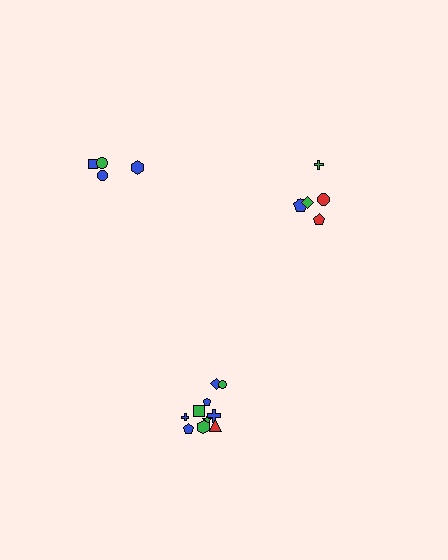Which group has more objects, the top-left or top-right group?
The top-right group.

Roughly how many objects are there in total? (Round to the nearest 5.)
Roughly 20 objects in total.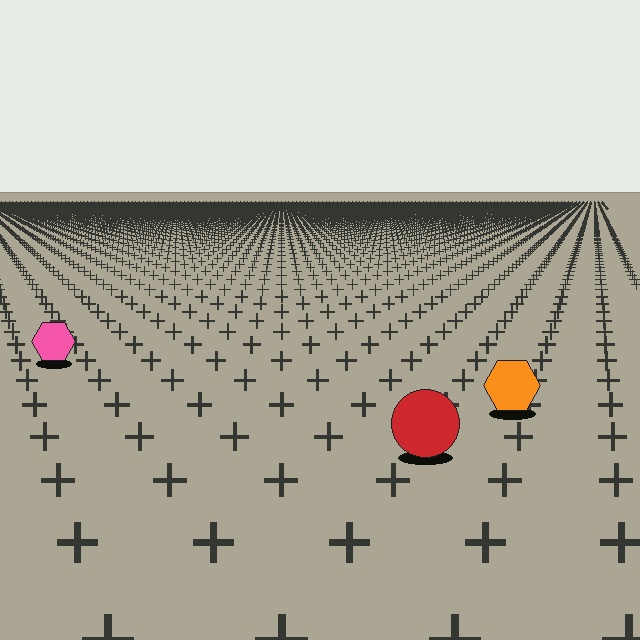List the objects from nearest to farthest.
From nearest to farthest: the red circle, the orange hexagon, the pink hexagon.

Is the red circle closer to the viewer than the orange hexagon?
Yes. The red circle is closer — you can tell from the texture gradient: the ground texture is coarser near it.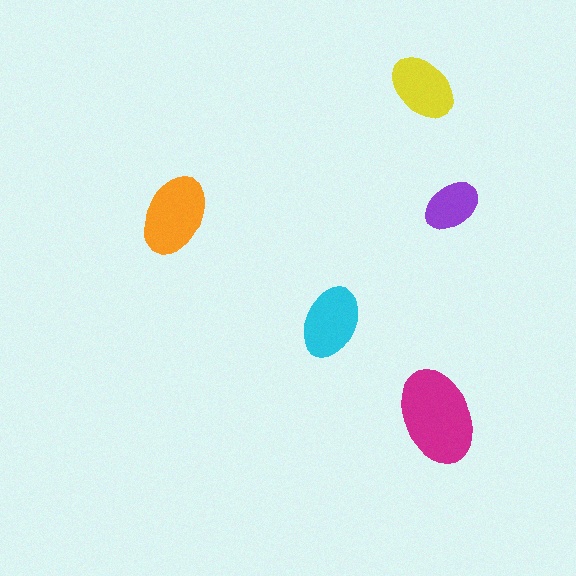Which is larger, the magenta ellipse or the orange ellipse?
The magenta one.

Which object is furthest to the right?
The purple ellipse is rightmost.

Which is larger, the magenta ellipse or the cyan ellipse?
The magenta one.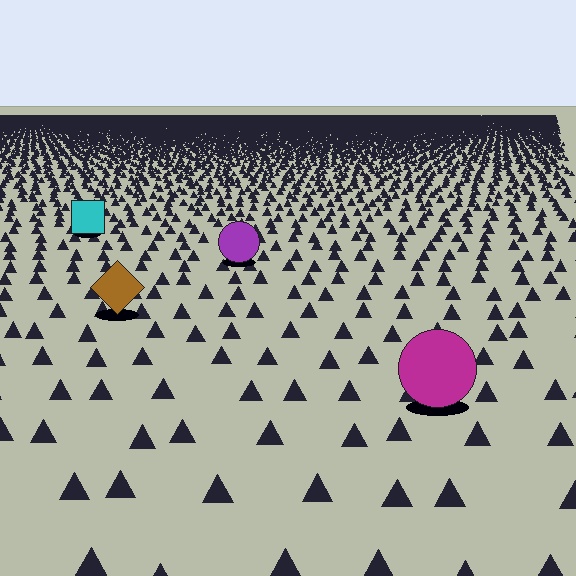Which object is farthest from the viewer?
The cyan square is farthest from the viewer. It appears smaller and the ground texture around it is denser.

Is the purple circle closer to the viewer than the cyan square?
Yes. The purple circle is closer — you can tell from the texture gradient: the ground texture is coarser near it.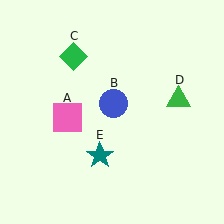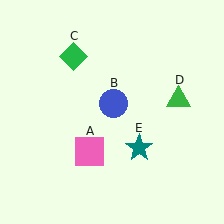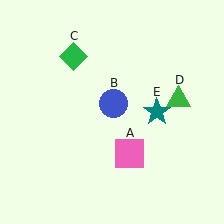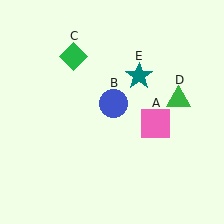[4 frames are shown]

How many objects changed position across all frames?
2 objects changed position: pink square (object A), teal star (object E).